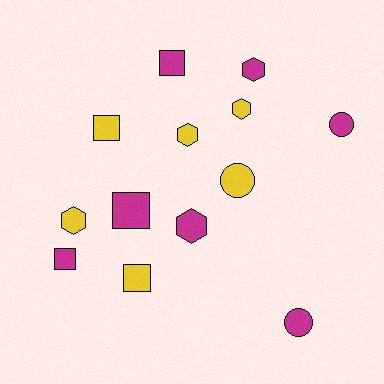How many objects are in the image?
There are 13 objects.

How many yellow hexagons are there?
There are 3 yellow hexagons.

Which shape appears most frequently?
Square, with 5 objects.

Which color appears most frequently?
Magenta, with 7 objects.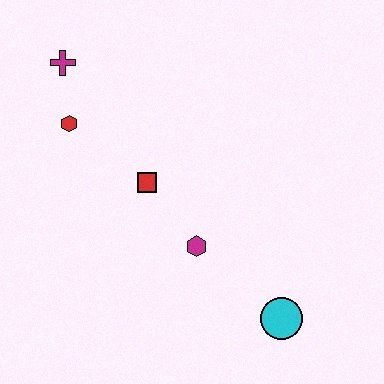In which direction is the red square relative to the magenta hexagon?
The red square is above the magenta hexagon.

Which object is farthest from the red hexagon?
The cyan circle is farthest from the red hexagon.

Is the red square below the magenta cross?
Yes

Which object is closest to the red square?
The magenta hexagon is closest to the red square.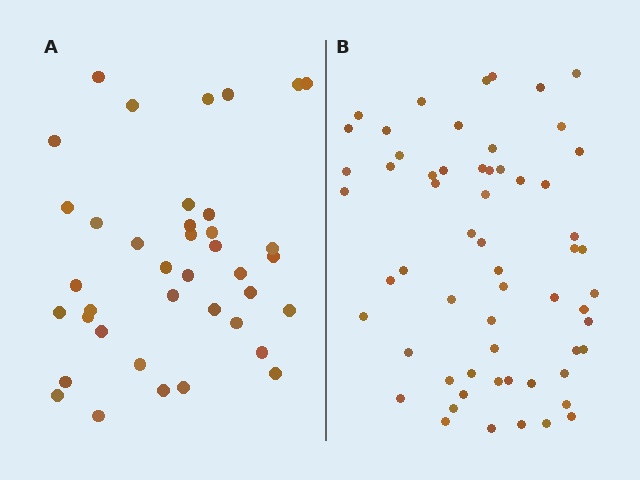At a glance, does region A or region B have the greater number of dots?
Region B (the right region) has more dots.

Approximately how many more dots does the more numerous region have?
Region B has approximately 20 more dots than region A.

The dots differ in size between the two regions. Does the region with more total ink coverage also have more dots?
No. Region A has more total ink coverage because its dots are larger, but region B actually contains more individual dots. Total area can be misleading — the number of items is what matters here.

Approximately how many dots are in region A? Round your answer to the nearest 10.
About 40 dots. (The exact count is 39, which rounds to 40.)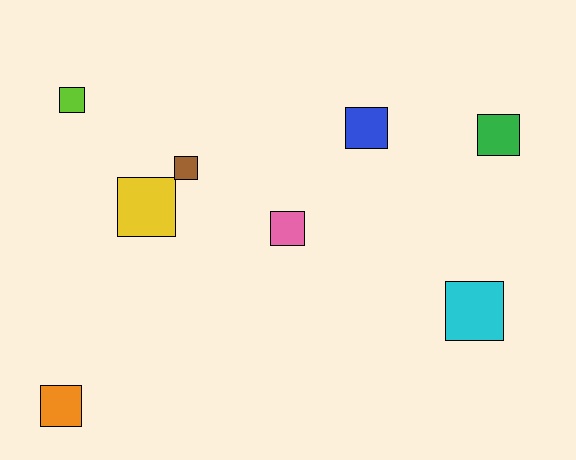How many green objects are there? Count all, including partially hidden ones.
There is 1 green object.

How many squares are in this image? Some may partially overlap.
There are 8 squares.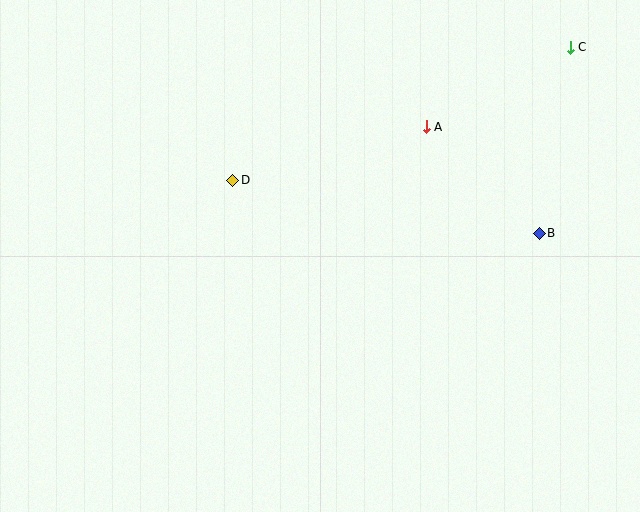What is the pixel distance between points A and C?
The distance between A and C is 165 pixels.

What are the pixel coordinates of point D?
Point D is at (233, 180).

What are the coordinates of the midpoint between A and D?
The midpoint between A and D is at (330, 154).